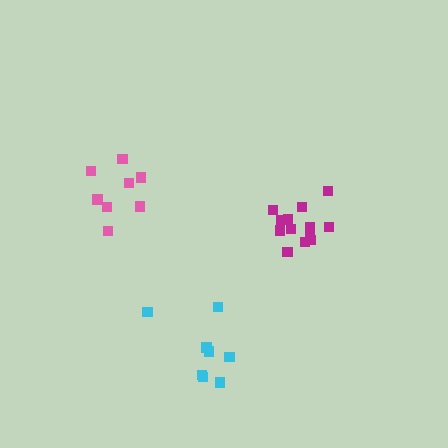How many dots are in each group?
Group 1: 13 dots, Group 2: 8 dots, Group 3: 8 dots (29 total).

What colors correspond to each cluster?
The clusters are colored: magenta, cyan, pink.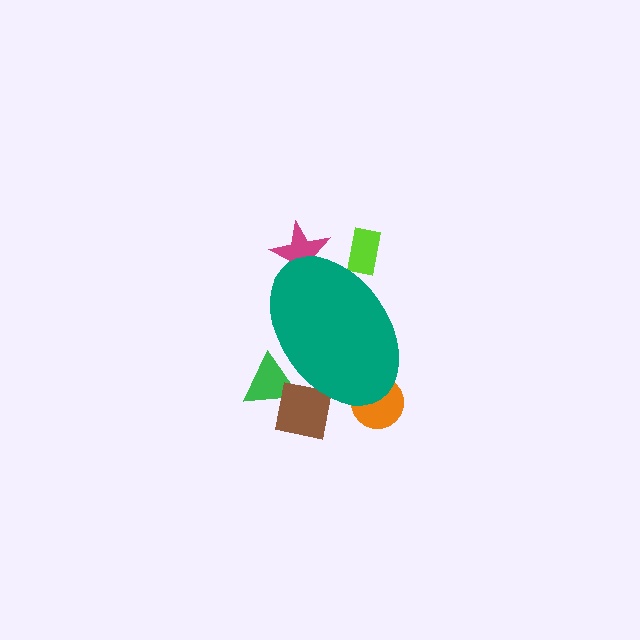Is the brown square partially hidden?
Yes, the brown square is partially hidden behind the teal ellipse.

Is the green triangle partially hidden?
Yes, the green triangle is partially hidden behind the teal ellipse.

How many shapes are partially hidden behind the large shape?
5 shapes are partially hidden.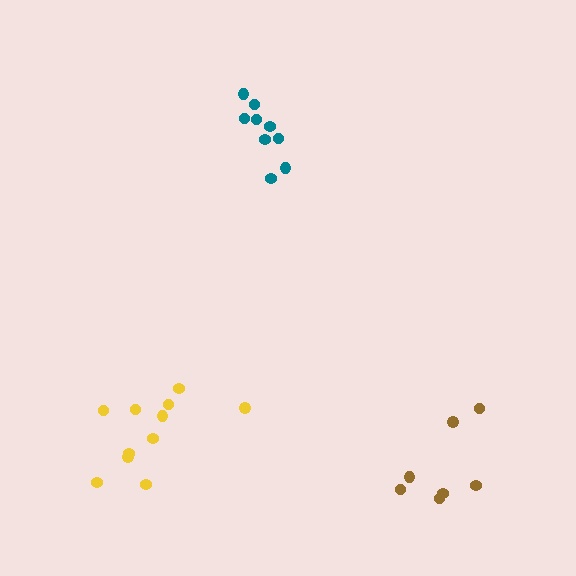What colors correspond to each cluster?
The clusters are colored: teal, brown, yellow.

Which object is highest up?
The teal cluster is topmost.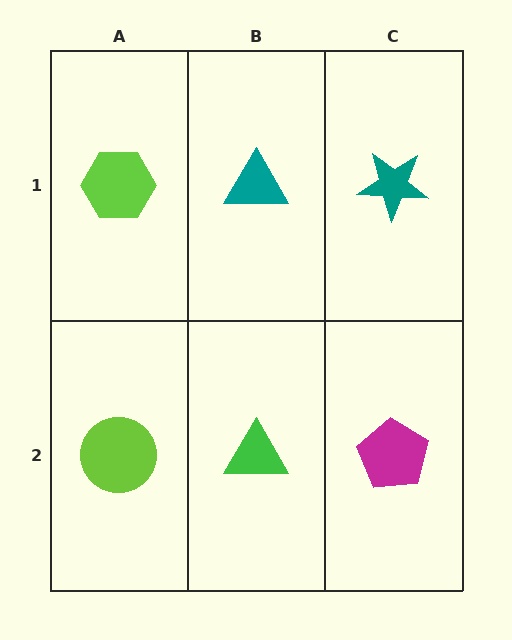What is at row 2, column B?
A green triangle.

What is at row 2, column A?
A lime circle.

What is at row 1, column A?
A lime hexagon.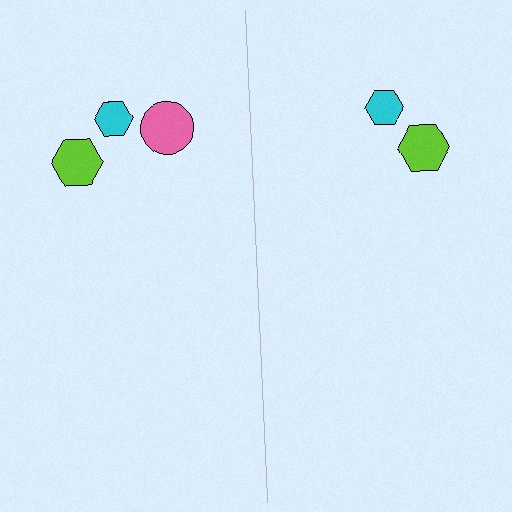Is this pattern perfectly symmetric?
No, the pattern is not perfectly symmetric. A pink circle is missing from the right side.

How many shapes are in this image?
There are 5 shapes in this image.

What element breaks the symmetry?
A pink circle is missing from the right side.